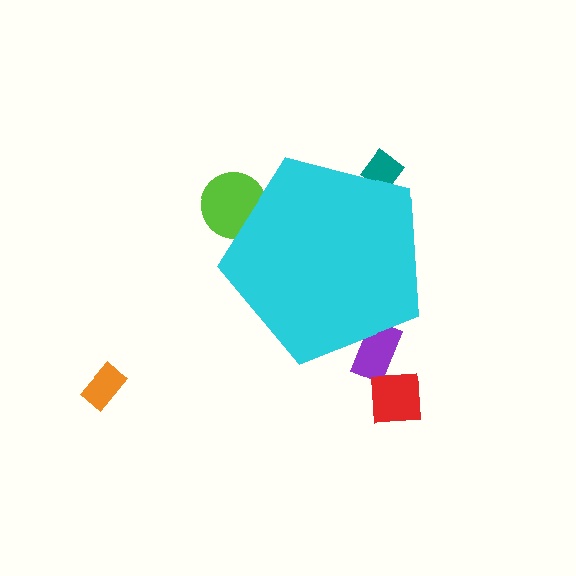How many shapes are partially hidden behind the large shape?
3 shapes are partially hidden.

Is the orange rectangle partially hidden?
No, the orange rectangle is fully visible.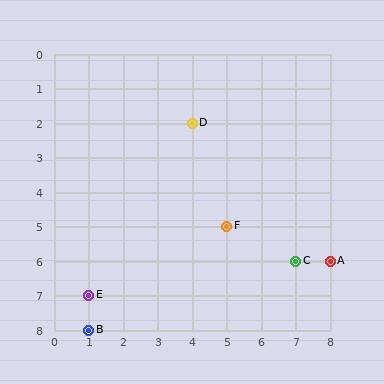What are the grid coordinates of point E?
Point E is at grid coordinates (1, 7).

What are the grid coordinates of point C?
Point C is at grid coordinates (7, 6).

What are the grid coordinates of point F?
Point F is at grid coordinates (5, 5).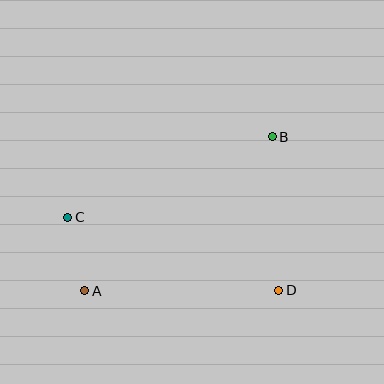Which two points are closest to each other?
Points A and C are closest to each other.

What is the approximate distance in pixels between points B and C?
The distance between B and C is approximately 220 pixels.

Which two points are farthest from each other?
Points A and B are farthest from each other.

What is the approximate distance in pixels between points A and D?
The distance between A and D is approximately 194 pixels.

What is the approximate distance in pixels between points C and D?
The distance between C and D is approximately 224 pixels.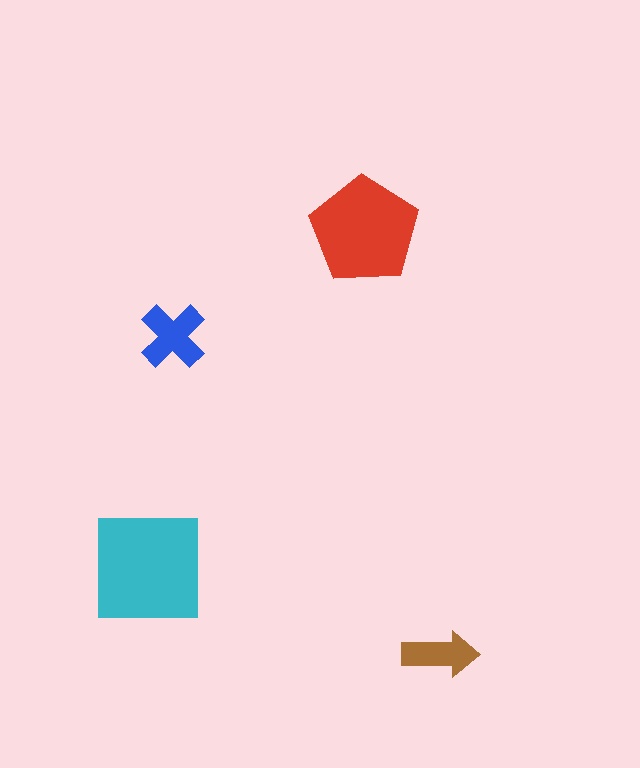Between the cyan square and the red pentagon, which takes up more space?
The cyan square.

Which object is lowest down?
The brown arrow is bottommost.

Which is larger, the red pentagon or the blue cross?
The red pentagon.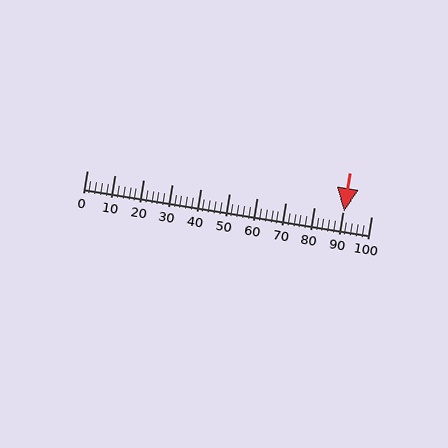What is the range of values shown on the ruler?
The ruler shows values from 0 to 100.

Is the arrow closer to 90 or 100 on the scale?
The arrow is closer to 90.